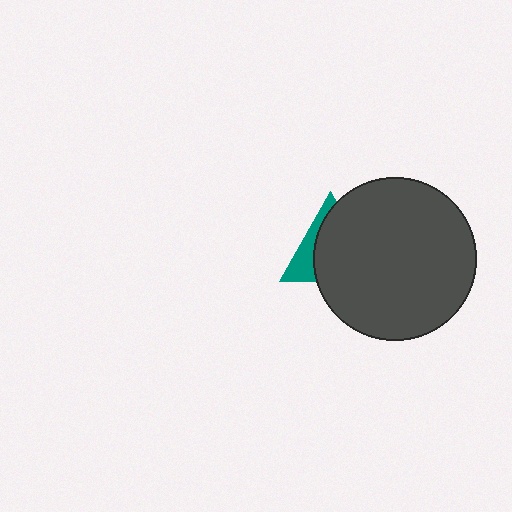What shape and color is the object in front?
The object in front is a dark gray circle.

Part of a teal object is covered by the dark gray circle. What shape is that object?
It is a triangle.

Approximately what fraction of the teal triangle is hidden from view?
Roughly 70% of the teal triangle is hidden behind the dark gray circle.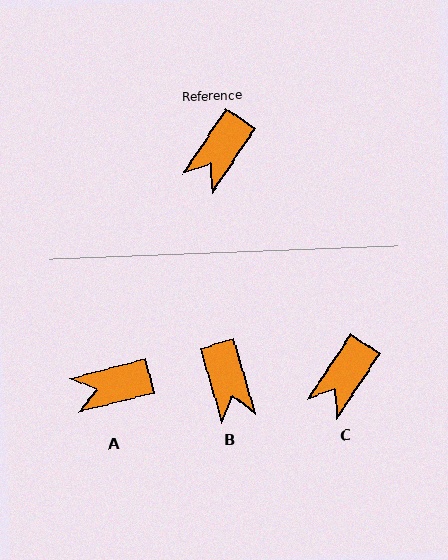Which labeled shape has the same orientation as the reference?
C.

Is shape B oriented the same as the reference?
No, it is off by about 49 degrees.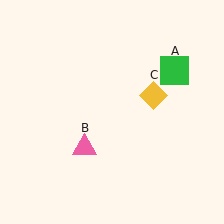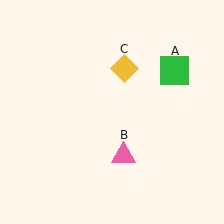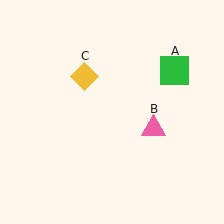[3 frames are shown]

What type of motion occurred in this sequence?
The pink triangle (object B), yellow diamond (object C) rotated counterclockwise around the center of the scene.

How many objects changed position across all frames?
2 objects changed position: pink triangle (object B), yellow diamond (object C).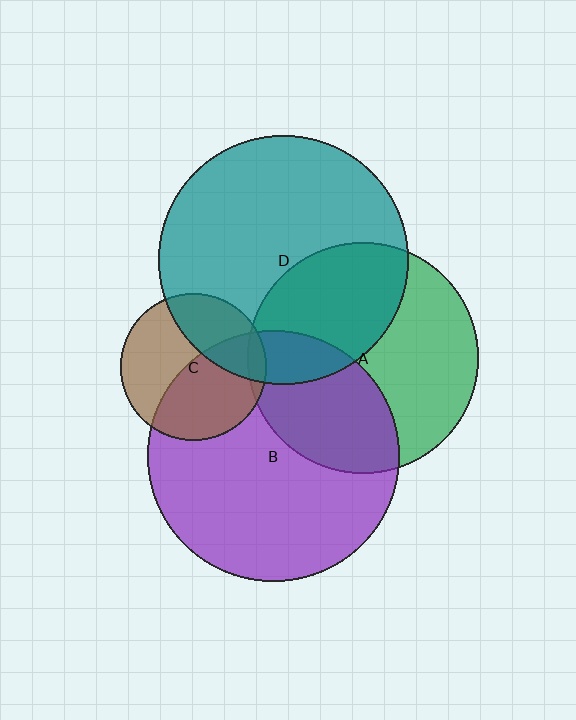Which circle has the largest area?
Circle B (purple).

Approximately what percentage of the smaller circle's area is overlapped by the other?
Approximately 40%.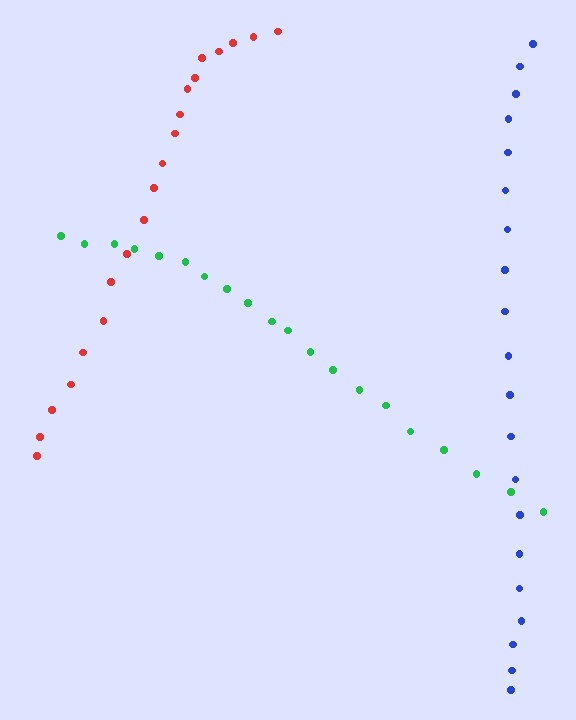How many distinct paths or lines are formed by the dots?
There are 3 distinct paths.